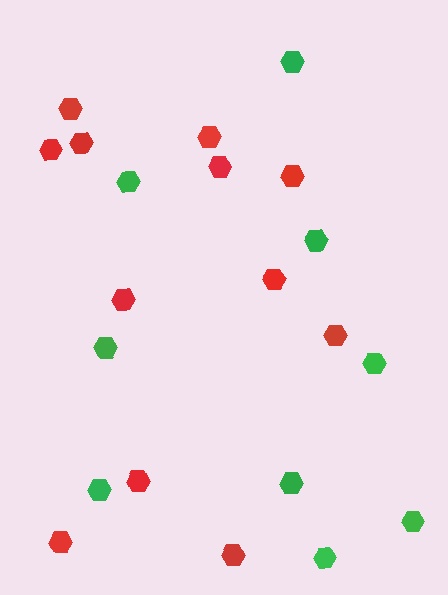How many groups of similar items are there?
There are 2 groups: one group of red hexagons (12) and one group of green hexagons (9).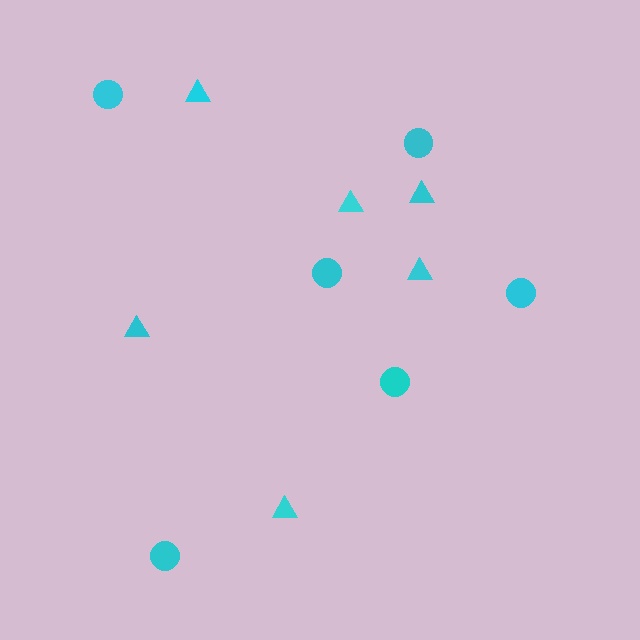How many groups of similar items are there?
There are 2 groups: one group of triangles (6) and one group of circles (6).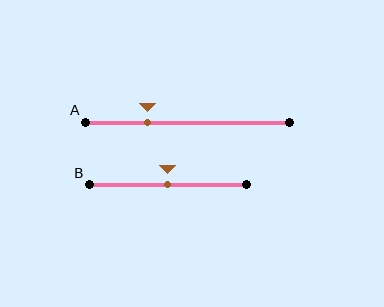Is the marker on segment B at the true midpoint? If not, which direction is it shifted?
Yes, the marker on segment B is at the true midpoint.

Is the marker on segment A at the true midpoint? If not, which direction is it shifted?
No, the marker on segment A is shifted to the left by about 19% of the segment length.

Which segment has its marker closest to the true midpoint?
Segment B has its marker closest to the true midpoint.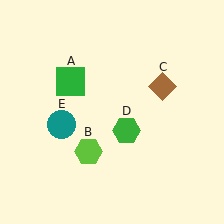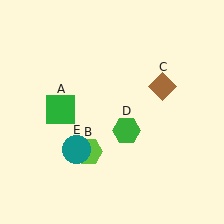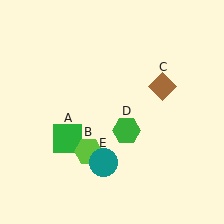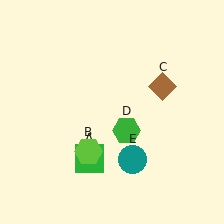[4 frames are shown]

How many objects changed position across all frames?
2 objects changed position: green square (object A), teal circle (object E).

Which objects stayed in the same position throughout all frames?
Lime hexagon (object B) and brown diamond (object C) and green hexagon (object D) remained stationary.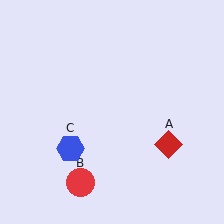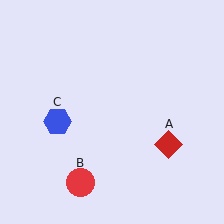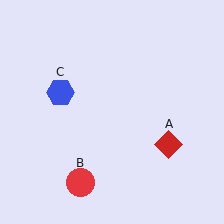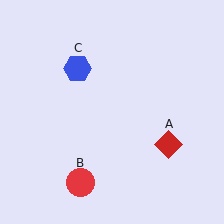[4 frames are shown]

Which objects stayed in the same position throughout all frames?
Red diamond (object A) and red circle (object B) remained stationary.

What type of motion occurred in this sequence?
The blue hexagon (object C) rotated clockwise around the center of the scene.